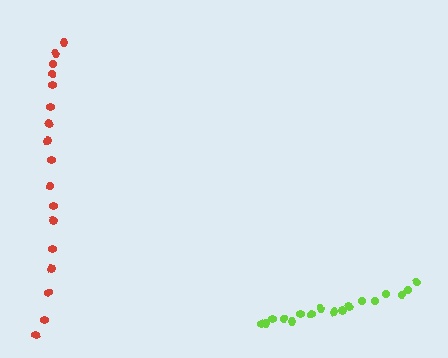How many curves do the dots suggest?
There are 2 distinct paths.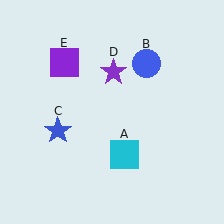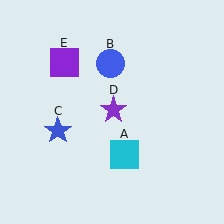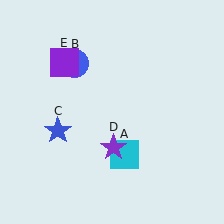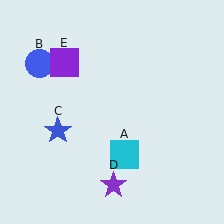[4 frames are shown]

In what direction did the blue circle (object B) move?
The blue circle (object B) moved left.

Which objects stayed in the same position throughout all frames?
Cyan square (object A) and blue star (object C) and purple square (object E) remained stationary.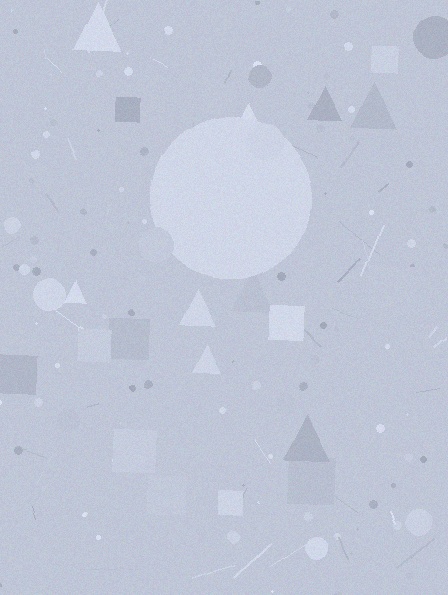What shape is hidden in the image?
A circle is hidden in the image.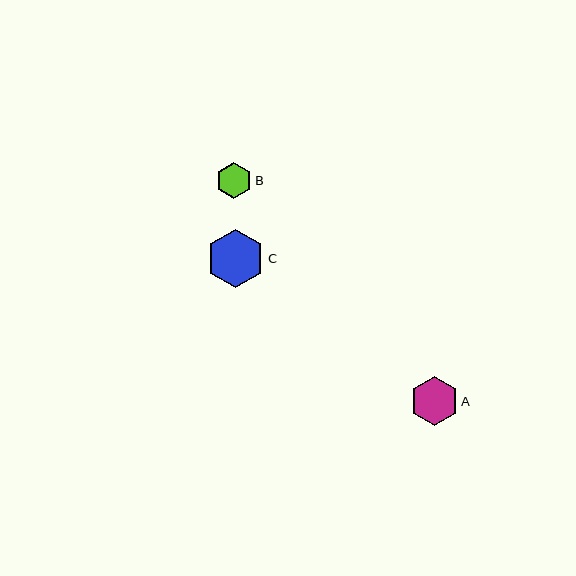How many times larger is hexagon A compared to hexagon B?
Hexagon A is approximately 1.3 times the size of hexagon B.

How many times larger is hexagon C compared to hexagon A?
Hexagon C is approximately 1.2 times the size of hexagon A.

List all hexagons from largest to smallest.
From largest to smallest: C, A, B.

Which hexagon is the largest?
Hexagon C is the largest with a size of approximately 58 pixels.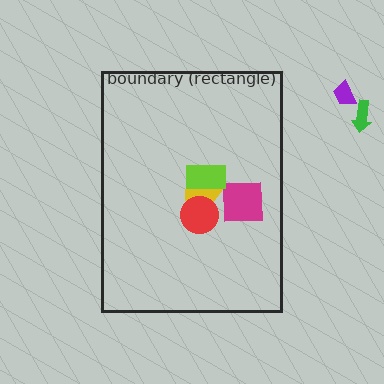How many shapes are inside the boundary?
4 inside, 2 outside.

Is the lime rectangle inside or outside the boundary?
Inside.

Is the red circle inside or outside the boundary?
Inside.